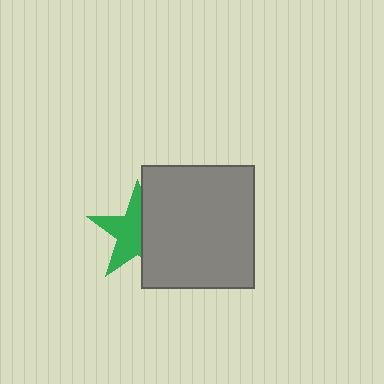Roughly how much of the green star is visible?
About half of it is visible (roughly 57%).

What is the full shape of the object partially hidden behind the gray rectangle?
The partially hidden object is a green star.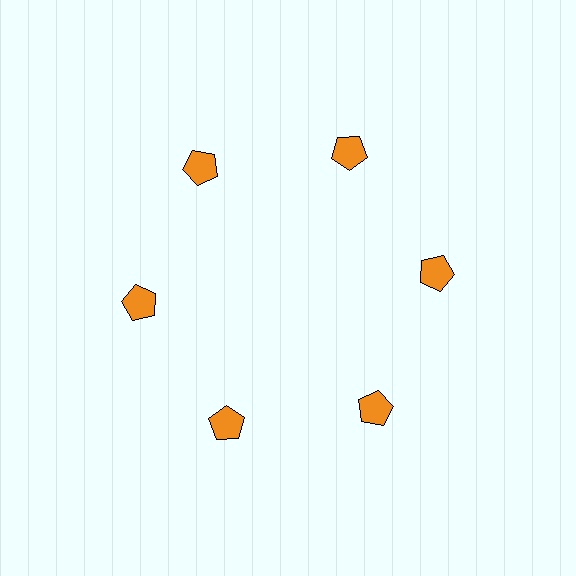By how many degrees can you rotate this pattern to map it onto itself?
The pattern maps onto itself every 60 degrees of rotation.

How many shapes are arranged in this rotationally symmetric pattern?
There are 6 shapes, arranged in 6 groups of 1.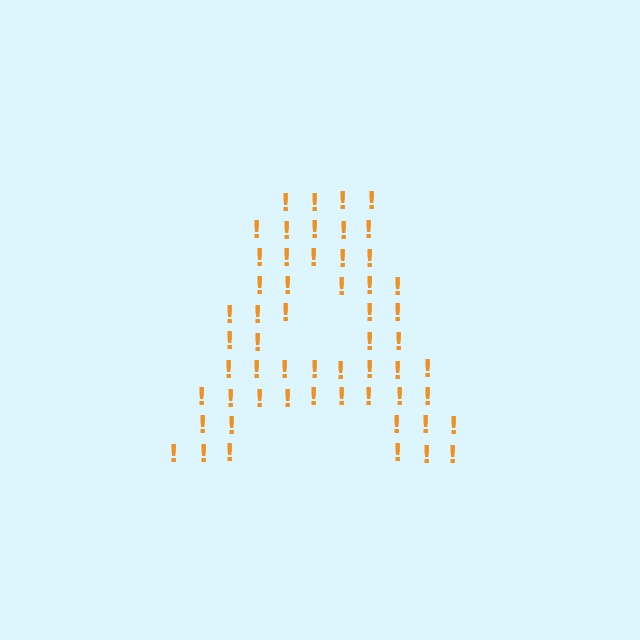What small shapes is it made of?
It is made of small exclamation marks.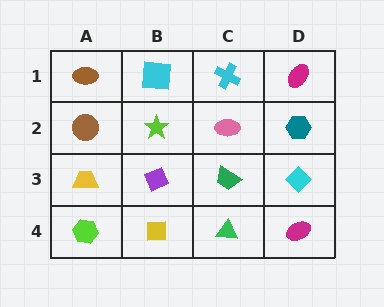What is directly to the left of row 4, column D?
A green triangle.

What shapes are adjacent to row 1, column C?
A pink ellipse (row 2, column C), a cyan square (row 1, column B), a magenta ellipse (row 1, column D).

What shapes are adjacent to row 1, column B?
A lime star (row 2, column B), a brown ellipse (row 1, column A), a cyan cross (row 1, column C).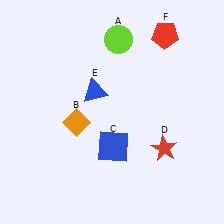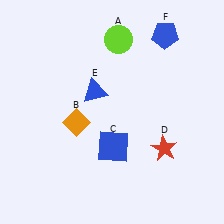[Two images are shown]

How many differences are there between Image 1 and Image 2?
There is 1 difference between the two images.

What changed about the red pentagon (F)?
In Image 1, F is red. In Image 2, it changed to blue.